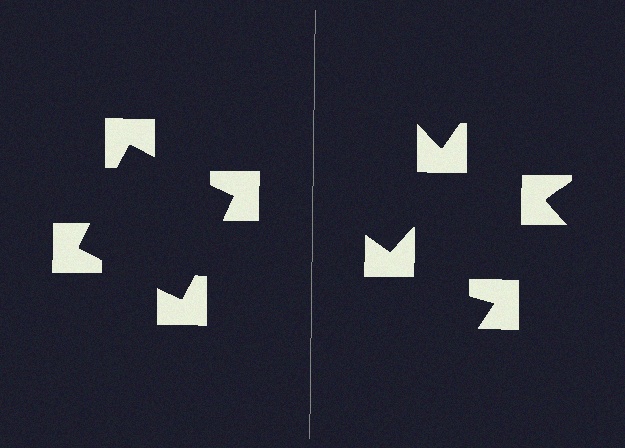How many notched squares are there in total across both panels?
8 — 4 on each side.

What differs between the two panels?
The notched squares are positioned identically on both sides; only the wedge orientations differ. On the left they align to a square; on the right they are misaligned.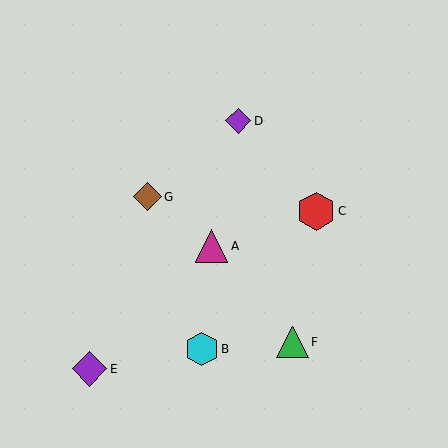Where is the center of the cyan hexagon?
The center of the cyan hexagon is at (202, 349).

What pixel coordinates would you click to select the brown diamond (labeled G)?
Click at (147, 197) to select the brown diamond G.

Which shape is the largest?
The red hexagon (labeled C) is the largest.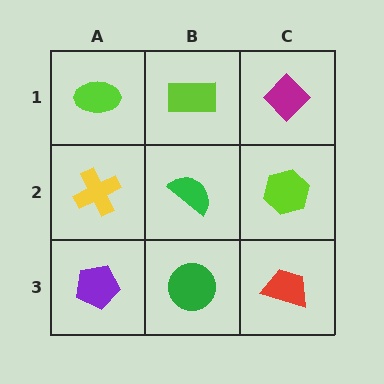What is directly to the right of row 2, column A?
A green semicircle.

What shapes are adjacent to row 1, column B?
A green semicircle (row 2, column B), a lime ellipse (row 1, column A), a magenta diamond (row 1, column C).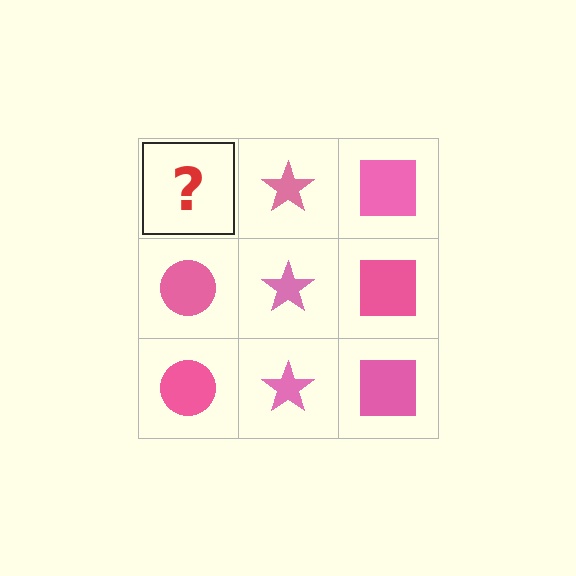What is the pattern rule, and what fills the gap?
The rule is that each column has a consistent shape. The gap should be filled with a pink circle.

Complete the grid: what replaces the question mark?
The question mark should be replaced with a pink circle.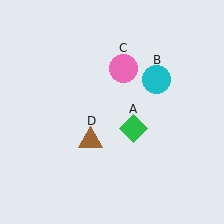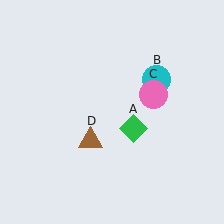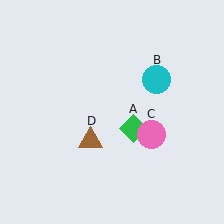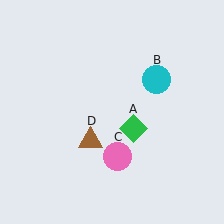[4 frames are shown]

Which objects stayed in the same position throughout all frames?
Green diamond (object A) and cyan circle (object B) and brown triangle (object D) remained stationary.